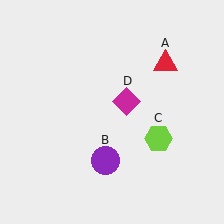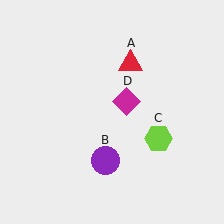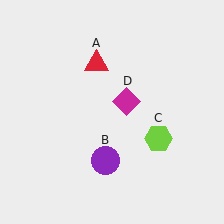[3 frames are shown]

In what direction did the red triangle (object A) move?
The red triangle (object A) moved left.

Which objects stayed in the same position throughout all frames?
Purple circle (object B) and lime hexagon (object C) and magenta diamond (object D) remained stationary.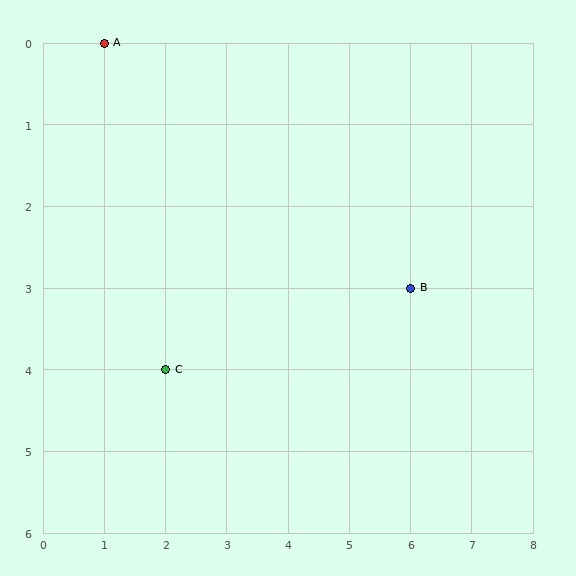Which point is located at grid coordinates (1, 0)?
Point A is at (1, 0).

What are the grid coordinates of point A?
Point A is at grid coordinates (1, 0).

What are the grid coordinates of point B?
Point B is at grid coordinates (6, 3).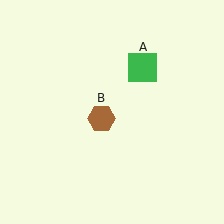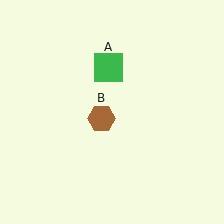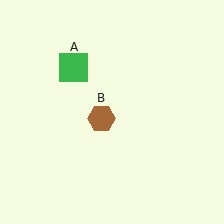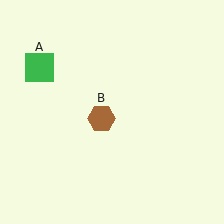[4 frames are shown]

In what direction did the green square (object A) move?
The green square (object A) moved left.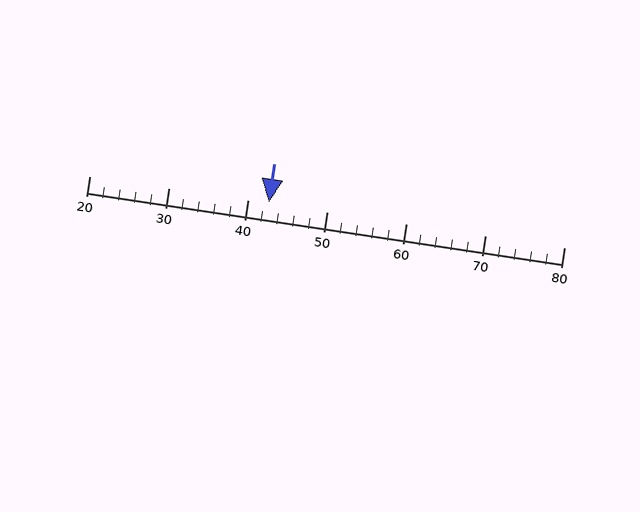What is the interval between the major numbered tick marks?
The major tick marks are spaced 10 units apart.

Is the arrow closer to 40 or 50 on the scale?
The arrow is closer to 40.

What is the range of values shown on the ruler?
The ruler shows values from 20 to 80.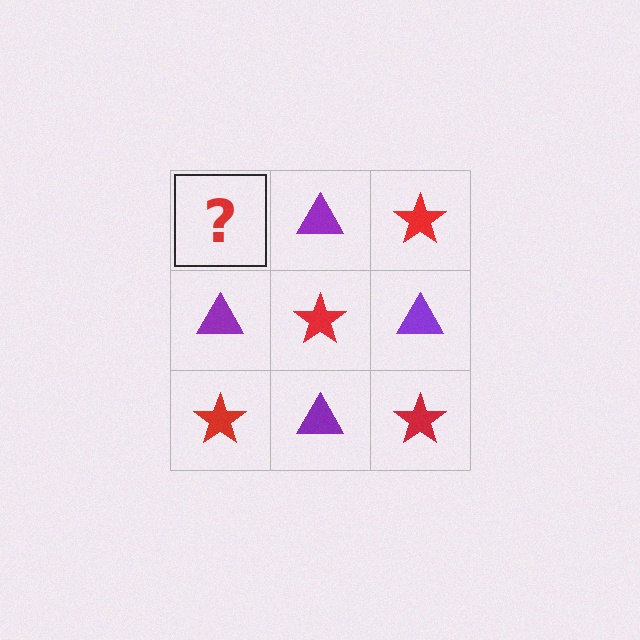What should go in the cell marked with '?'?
The missing cell should contain a red star.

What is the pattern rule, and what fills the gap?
The rule is that it alternates red star and purple triangle in a checkerboard pattern. The gap should be filled with a red star.